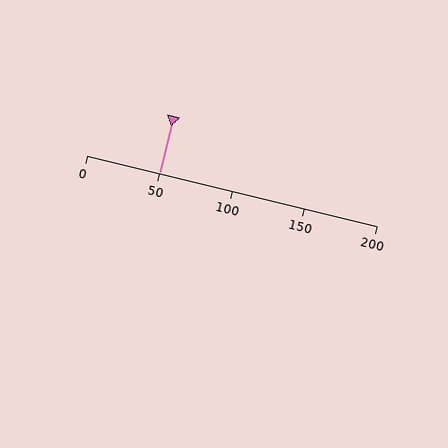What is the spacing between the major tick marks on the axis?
The major ticks are spaced 50 apart.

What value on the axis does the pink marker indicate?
The marker indicates approximately 50.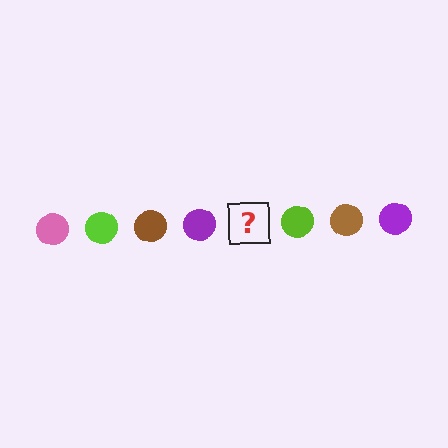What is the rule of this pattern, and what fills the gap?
The rule is that the pattern cycles through pink, lime, brown, purple circles. The gap should be filled with a pink circle.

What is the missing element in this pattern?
The missing element is a pink circle.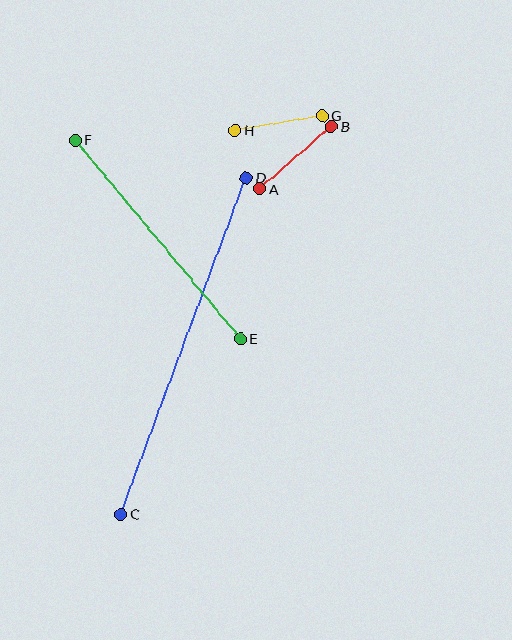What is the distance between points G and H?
The distance is approximately 88 pixels.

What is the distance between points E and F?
The distance is approximately 259 pixels.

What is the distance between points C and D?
The distance is approximately 359 pixels.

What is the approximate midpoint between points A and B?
The midpoint is at approximately (296, 158) pixels.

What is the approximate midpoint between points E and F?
The midpoint is at approximately (158, 239) pixels.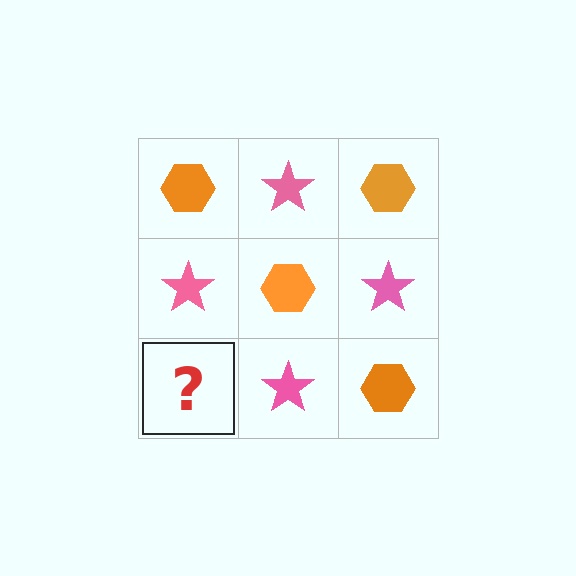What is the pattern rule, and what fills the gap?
The rule is that it alternates orange hexagon and pink star in a checkerboard pattern. The gap should be filled with an orange hexagon.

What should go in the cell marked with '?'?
The missing cell should contain an orange hexagon.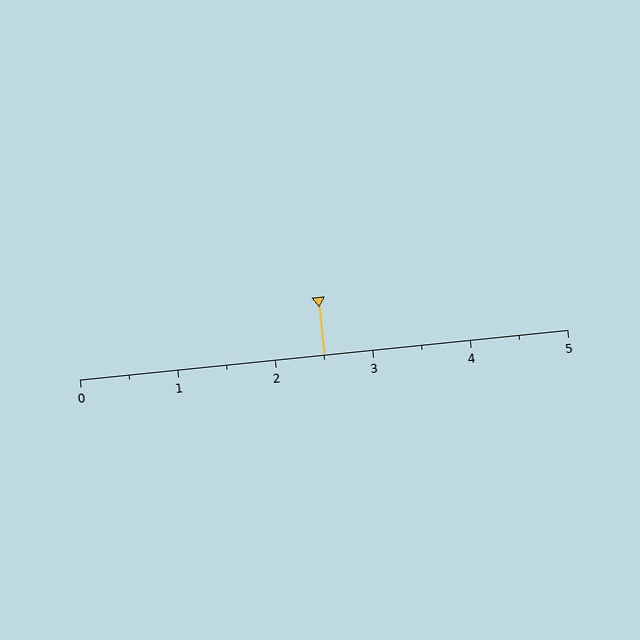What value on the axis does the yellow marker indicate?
The marker indicates approximately 2.5.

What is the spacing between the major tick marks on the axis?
The major ticks are spaced 1 apart.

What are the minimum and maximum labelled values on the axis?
The axis runs from 0 to 5.